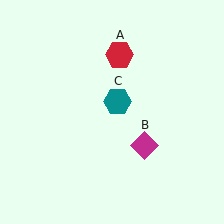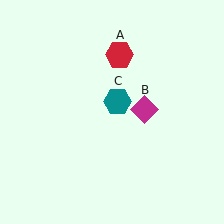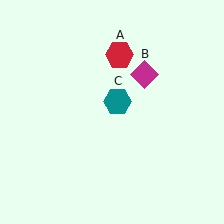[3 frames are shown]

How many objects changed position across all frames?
1 object changed position: magenta diamond (object B).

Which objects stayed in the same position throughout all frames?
Red hexagon (object A) and teal hexagon (object C) remained stationary.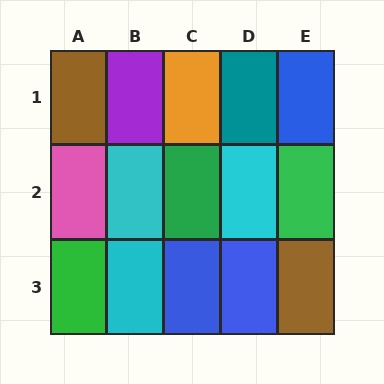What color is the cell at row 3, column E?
Brown.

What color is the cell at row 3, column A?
Green.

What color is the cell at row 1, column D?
Teal.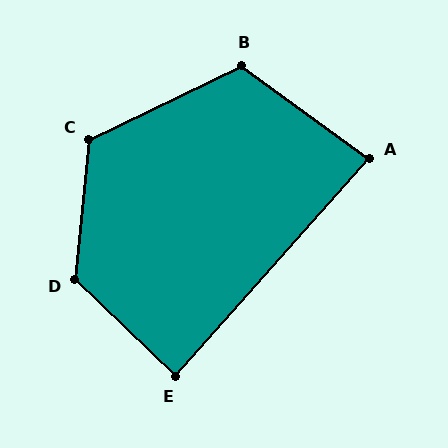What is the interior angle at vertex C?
Approximately 122 degrees (obtuse).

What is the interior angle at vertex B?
Approximately 118 degrees (obtuse).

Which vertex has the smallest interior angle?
A, at approximately 84 degrees.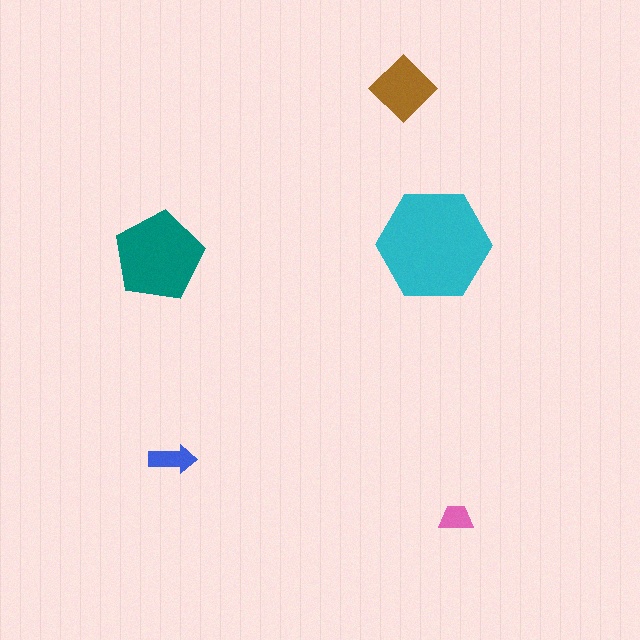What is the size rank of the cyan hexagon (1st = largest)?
1st.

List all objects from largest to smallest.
The cyan hexagon, the teal pentagon, the brown diamond, the blue arrow, the pink trapezoid.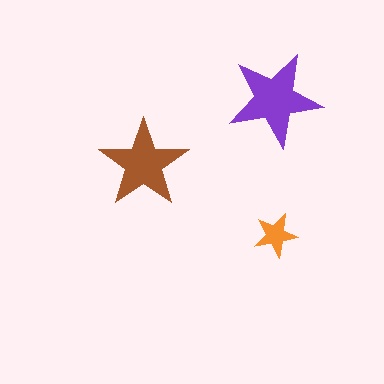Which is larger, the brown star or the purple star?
The purple one.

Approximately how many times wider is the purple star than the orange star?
About 2 times wider.